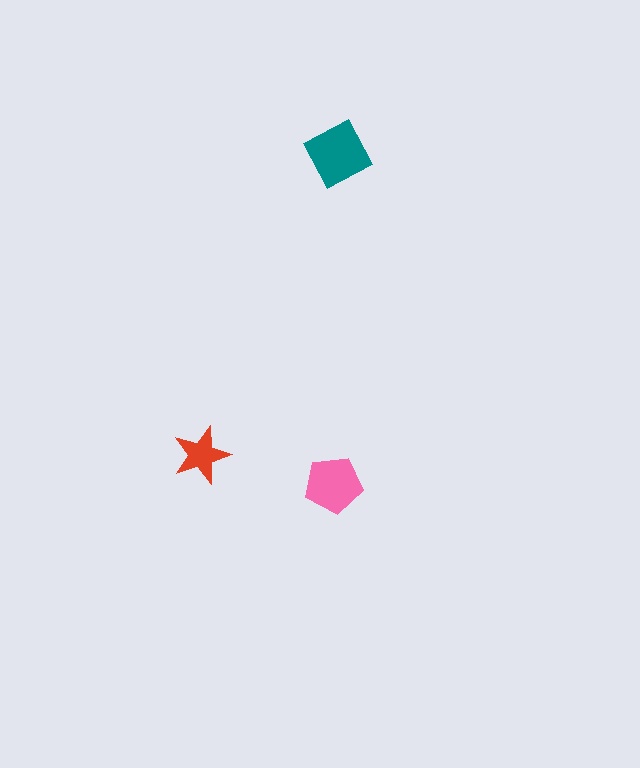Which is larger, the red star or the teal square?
The teal square.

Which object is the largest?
The teal square.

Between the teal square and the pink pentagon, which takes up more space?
The teal square.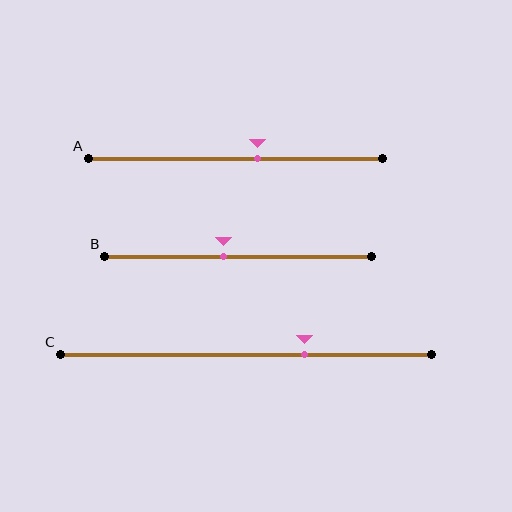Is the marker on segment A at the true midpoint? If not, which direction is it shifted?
No, the marker on segment A is shifted to the right by about 7% of the segment length.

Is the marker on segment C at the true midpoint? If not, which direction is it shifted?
No, the marker on segment C is shifted to the right by about 16% of the segment length.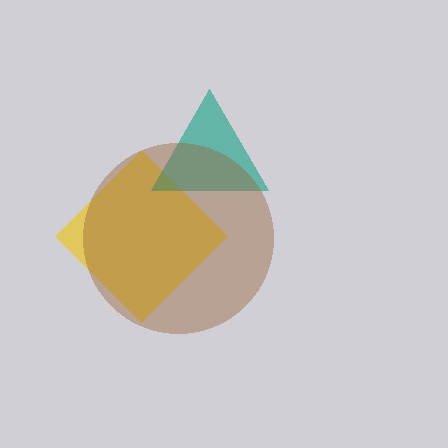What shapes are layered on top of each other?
The layered shapes are: a yellow diamond, a teal triangle, a brown circle.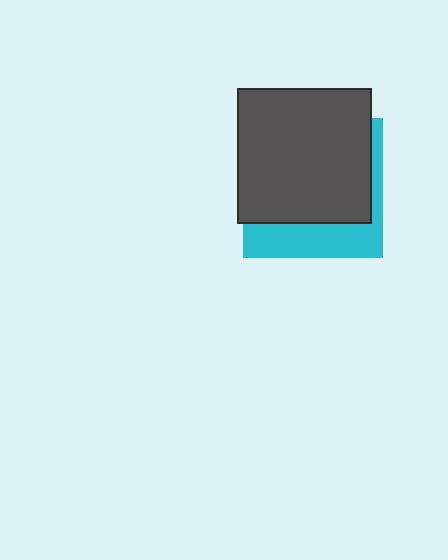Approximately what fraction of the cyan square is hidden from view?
Roughly 69% of the cyan square is hidden behind the dark gray square.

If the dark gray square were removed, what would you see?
You would see the complete cyan square.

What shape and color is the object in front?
The object in front is a dark gray square.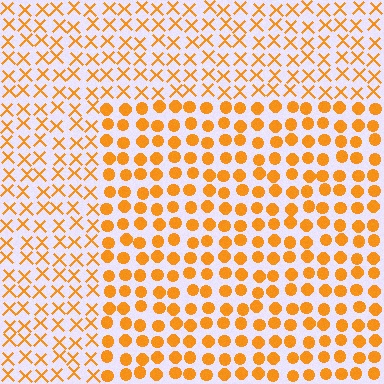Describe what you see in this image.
The image is filled with small orange elements arranged in a uniform grid. A rectangle-shaped region contains circles, while the surrounding area contains X marks. The boundary is defined purely by the change in element shape.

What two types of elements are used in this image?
The image uses circles inside the rectangle region and X marks outside it.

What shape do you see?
I see a rectangle.